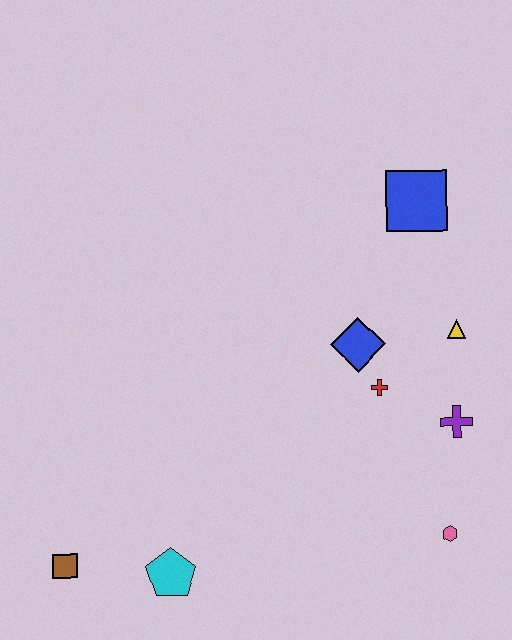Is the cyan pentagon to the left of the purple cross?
Yes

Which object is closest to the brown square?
The cyan pentagon is closest to the brown square.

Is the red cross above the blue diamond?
No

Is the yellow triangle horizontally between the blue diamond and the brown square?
No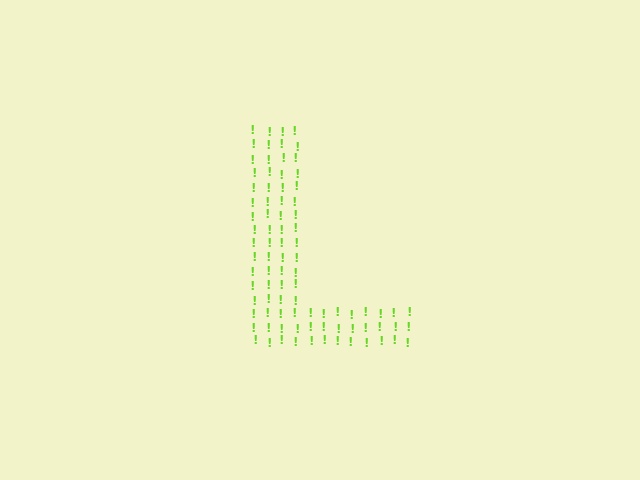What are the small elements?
The small elements are exclamation marks.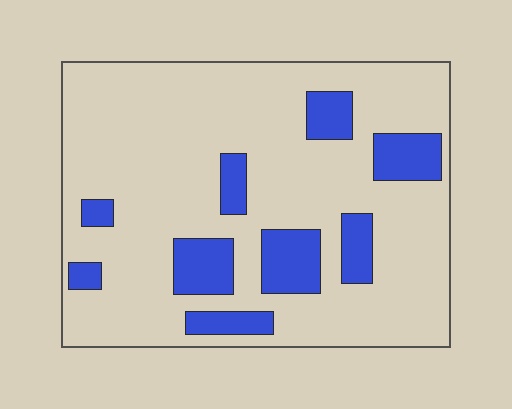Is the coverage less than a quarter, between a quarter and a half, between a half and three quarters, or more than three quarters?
Less than a quarter.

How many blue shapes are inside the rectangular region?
9.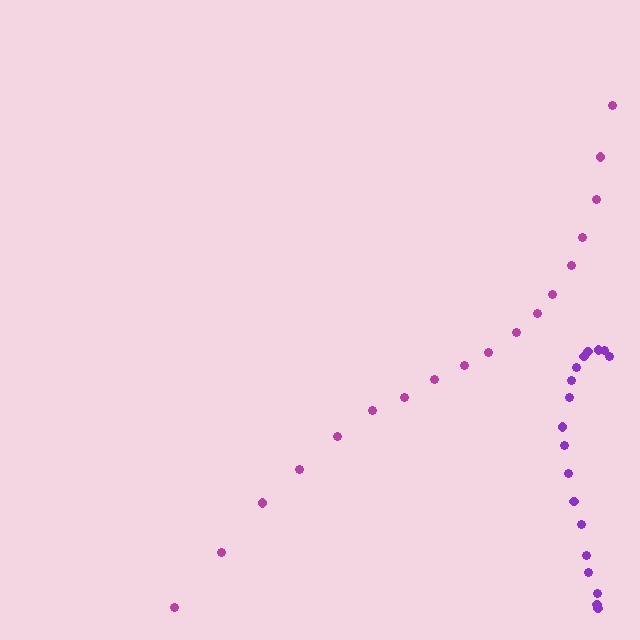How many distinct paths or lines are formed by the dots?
There are 2 distinct paths.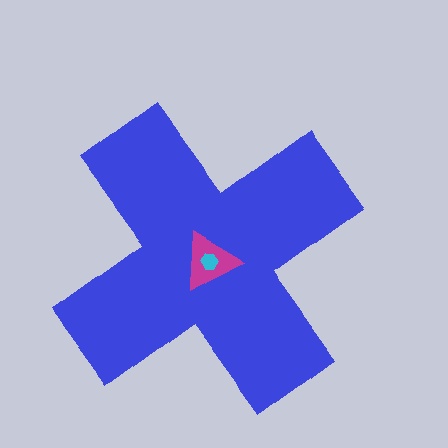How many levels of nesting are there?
3.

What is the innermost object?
The cyan hexagon.